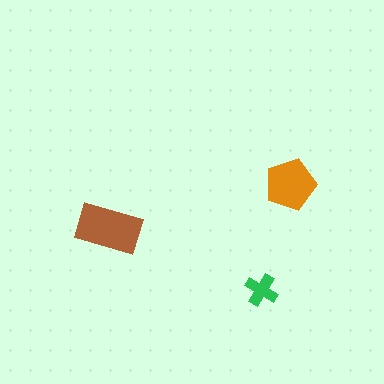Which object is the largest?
The brown rectangle.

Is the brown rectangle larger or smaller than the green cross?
Larger.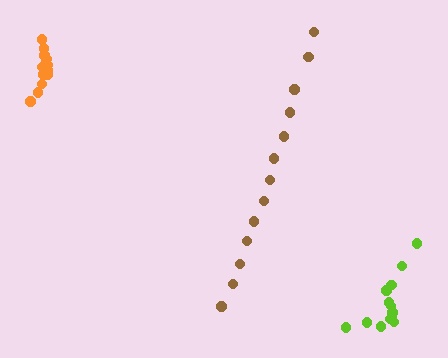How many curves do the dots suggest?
There are 3 distinct paths.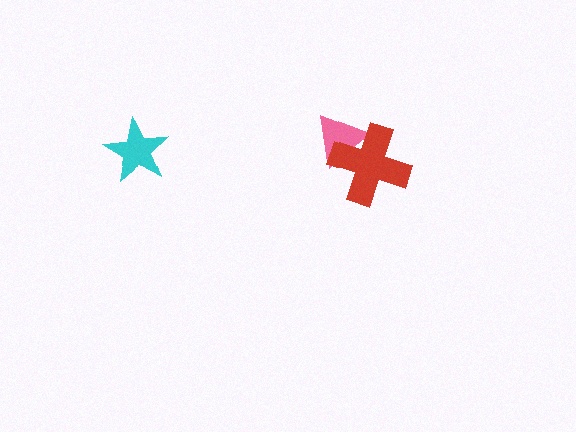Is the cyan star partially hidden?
No, no other shape covers it.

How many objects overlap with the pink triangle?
1 object overlaps with the pink triangle.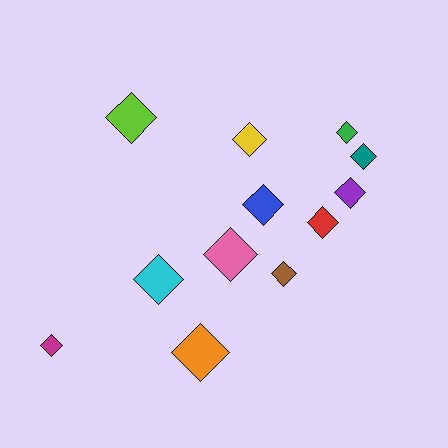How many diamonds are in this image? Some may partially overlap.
There are 12 diamonds.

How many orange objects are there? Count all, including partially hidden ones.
There is 1 orange object.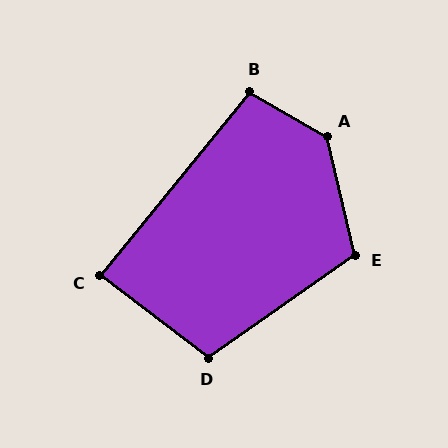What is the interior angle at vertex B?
Approximately 99 degrees (obtuse).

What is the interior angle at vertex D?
Approximately 108 degrees (obtuse).